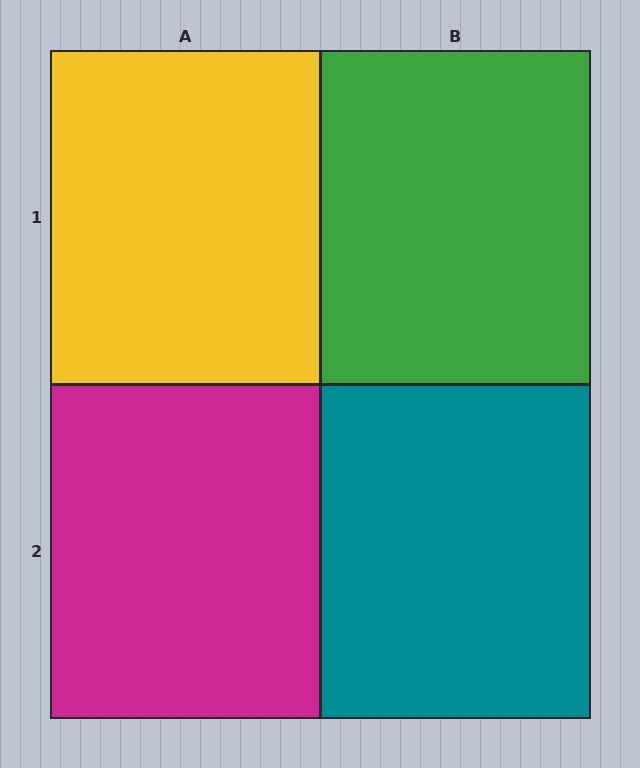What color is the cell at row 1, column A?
Yellow.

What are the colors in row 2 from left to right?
Magenta, teal.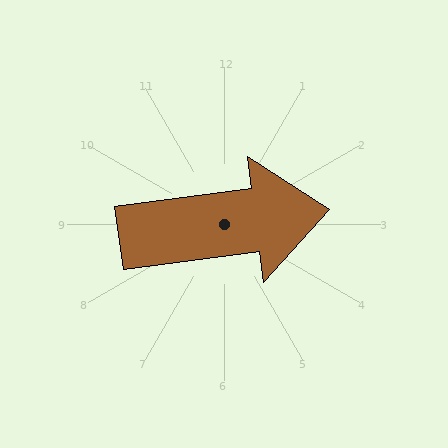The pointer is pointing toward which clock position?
Roughly 3 o'clock.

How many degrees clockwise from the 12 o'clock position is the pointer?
Approximately 82 degrees.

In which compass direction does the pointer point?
East.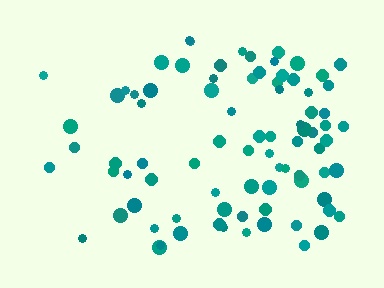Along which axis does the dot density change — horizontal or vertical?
Horizontal.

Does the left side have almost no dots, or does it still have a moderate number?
Still a moderate number, just noticeably fewer than the right.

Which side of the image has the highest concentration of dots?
The right.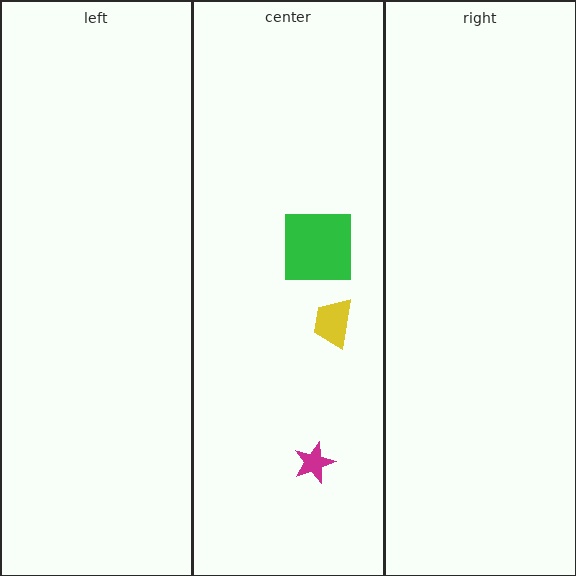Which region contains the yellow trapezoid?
The center region.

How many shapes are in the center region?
3.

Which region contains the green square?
The center region.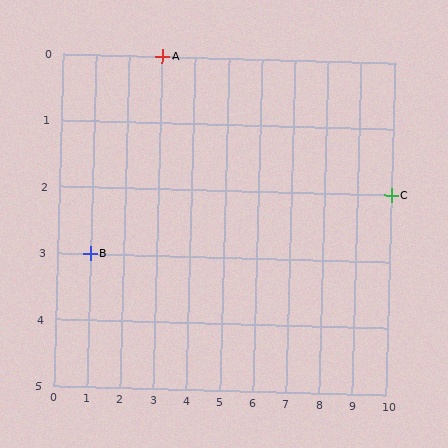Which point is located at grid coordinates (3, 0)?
Point A is at (3, 0).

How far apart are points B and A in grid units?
Points B and A are 2 columns and 3 rows apart (about 3.6 grid units diagonally).